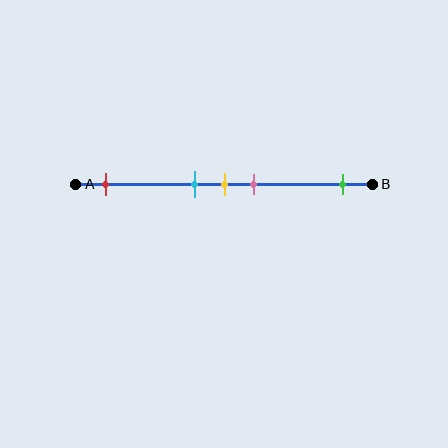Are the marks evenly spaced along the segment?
No, the marks are not evenly spaced.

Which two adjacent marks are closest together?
The cyan and yellow marks are the closest adjacent pair.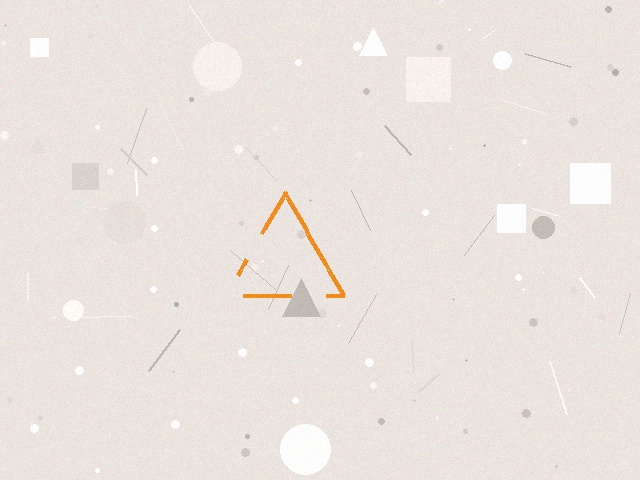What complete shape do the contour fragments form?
The contour fragments form a triangle.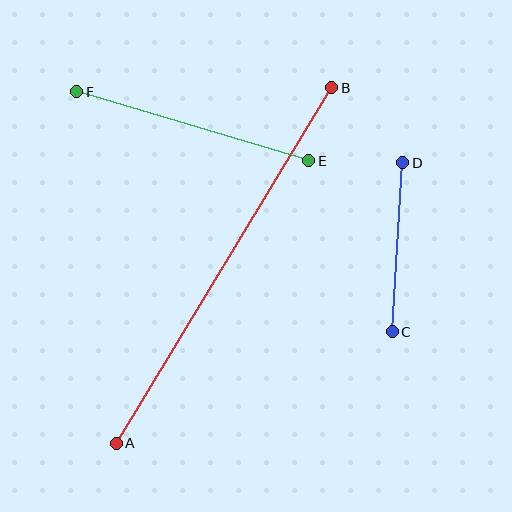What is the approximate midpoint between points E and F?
The midpoint is at approximately (193, 126) pixels.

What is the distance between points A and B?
The distance is approximately 416 pixels.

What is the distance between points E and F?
The distance is approximately 242 pixels.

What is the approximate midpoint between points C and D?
The midpoint is at approximately (397, 247) pixels.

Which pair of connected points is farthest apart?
Points A and B are farthest apart.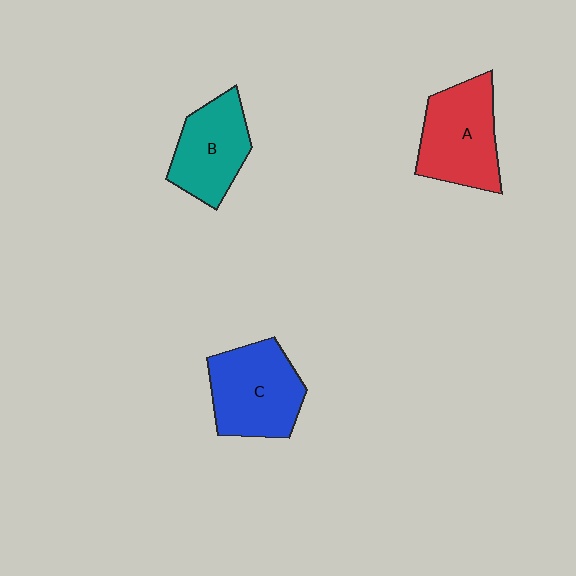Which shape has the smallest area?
Shape B (teal).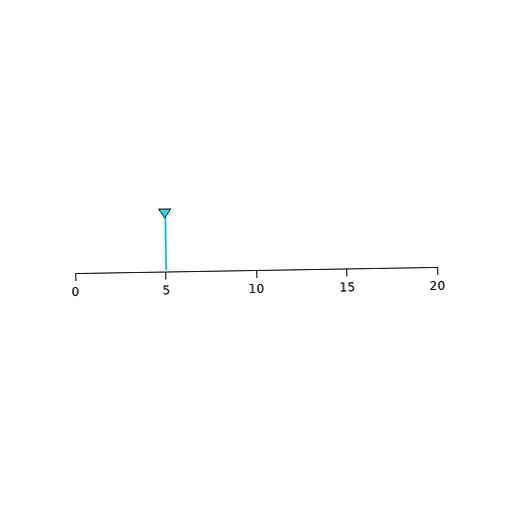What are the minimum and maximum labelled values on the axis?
The axis runs from 0 to 20.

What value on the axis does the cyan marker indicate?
The marker indicates approximately 5.